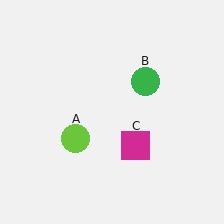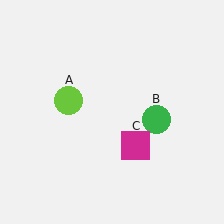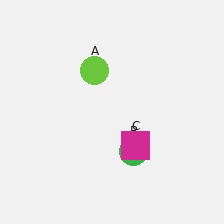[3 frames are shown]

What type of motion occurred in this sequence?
The lime circle (object A), green circle (object B) rotated clockwise around the center of the scene.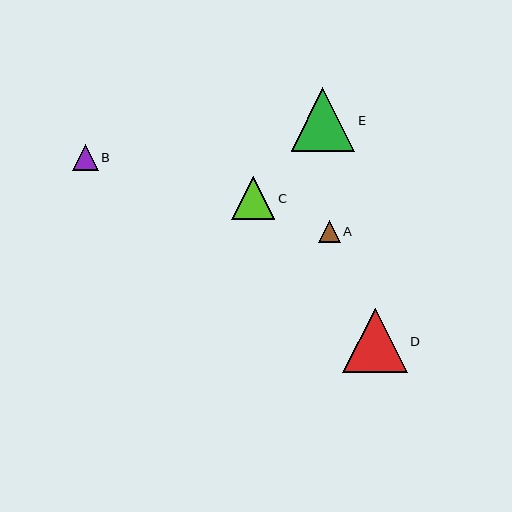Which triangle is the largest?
Triangle D is the largest with a size of approximately 64 pixels.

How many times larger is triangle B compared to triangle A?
Triangle B is approximately 1.2 times the size of triangle A.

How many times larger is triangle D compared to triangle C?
Triangle D is approximately 1.5 times the size of triangle C.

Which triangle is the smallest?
Triangle A is the smallest with a size of approximately 22 pixels.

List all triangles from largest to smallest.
From largest to smallest: D, E, C, B, A.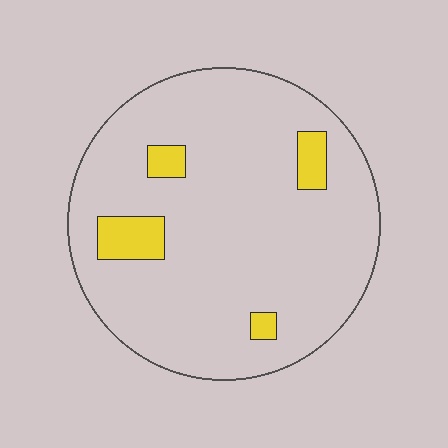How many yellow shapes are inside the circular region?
4.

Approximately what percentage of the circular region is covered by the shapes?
Approximately 10%.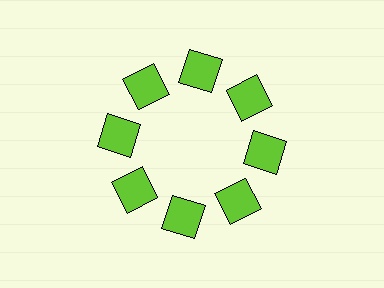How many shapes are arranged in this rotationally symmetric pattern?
There are 8 shapes, arranged in 8 groups of 1.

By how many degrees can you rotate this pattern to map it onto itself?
The pattern maps onto itself every 45 degrees of rotation.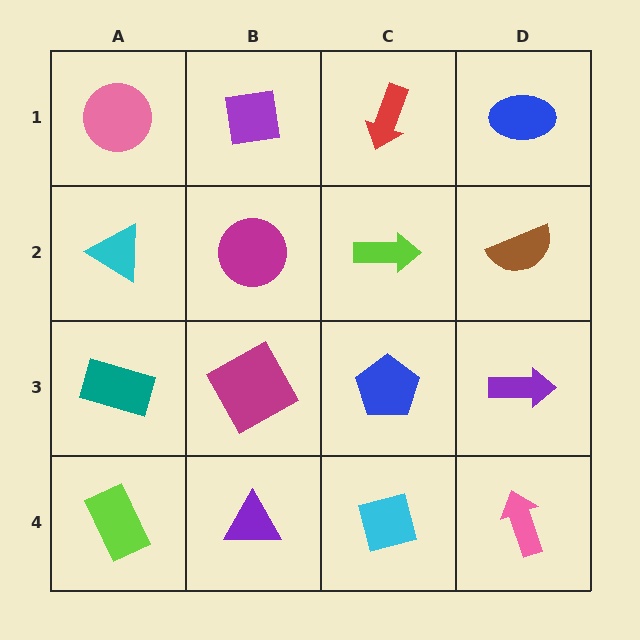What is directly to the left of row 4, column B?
A lime rectangle.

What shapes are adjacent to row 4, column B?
A magenta square (row 3, column B), a lime rectangle (row 4, column A), a cyan square (row 4, column C).